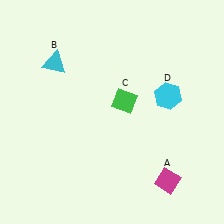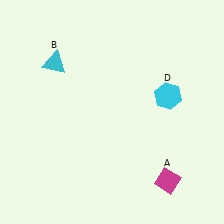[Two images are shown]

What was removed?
The green diamond (C) was removed in Image 2.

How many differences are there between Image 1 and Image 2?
There is 1 difference between the two images.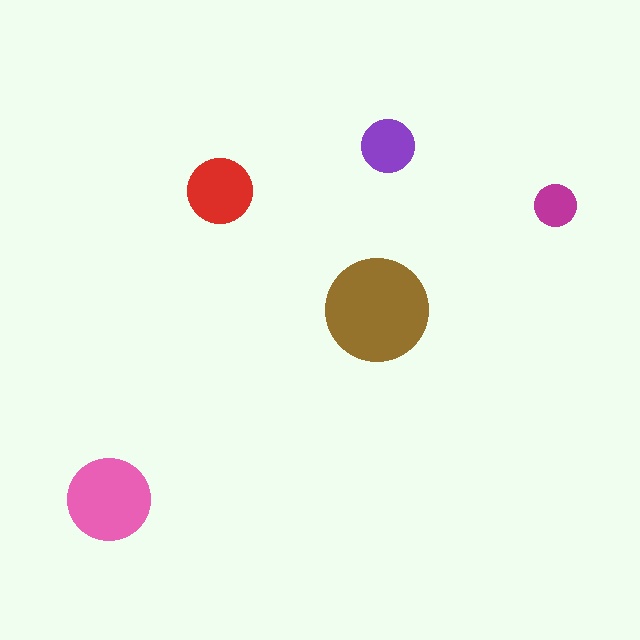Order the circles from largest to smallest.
the brown one, the pink one, the red one, the purple one, the magenta one.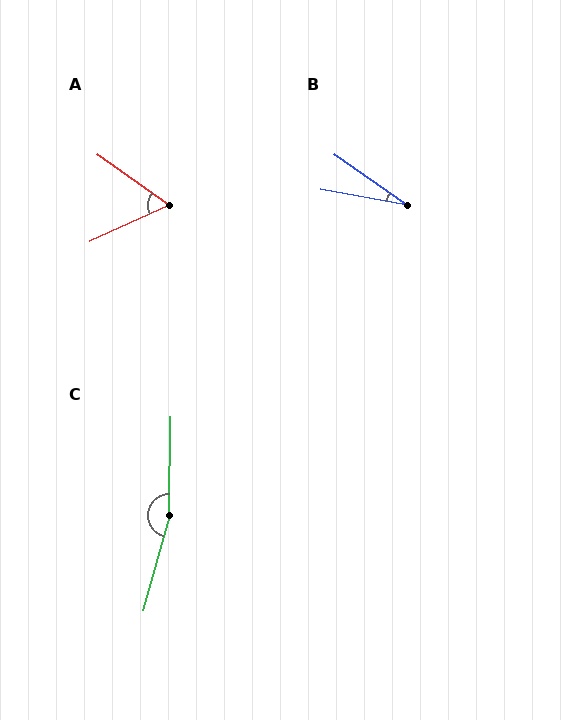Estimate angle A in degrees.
Approximately 59 degrees.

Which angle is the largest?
C, at approximately 165 degrees.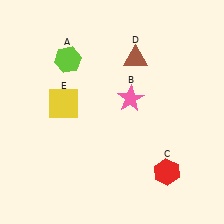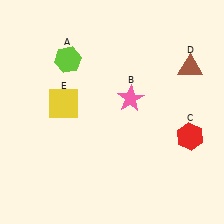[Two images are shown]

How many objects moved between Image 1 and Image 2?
2 objects moved between the two images.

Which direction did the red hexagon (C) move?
The red hexagon (C) moved up.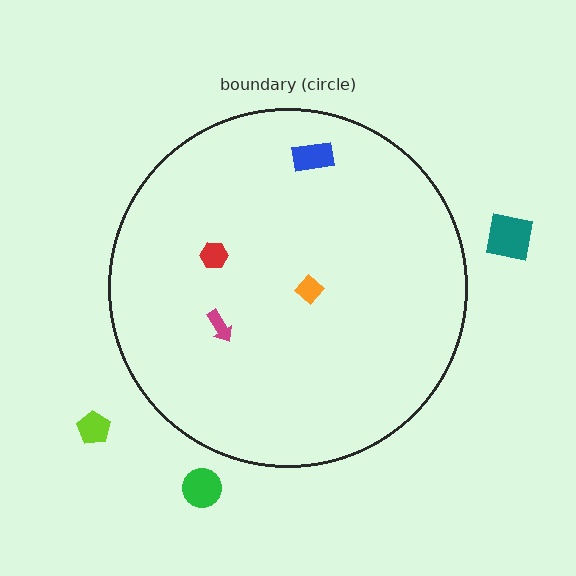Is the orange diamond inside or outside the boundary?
Inside.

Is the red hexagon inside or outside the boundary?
Inside.